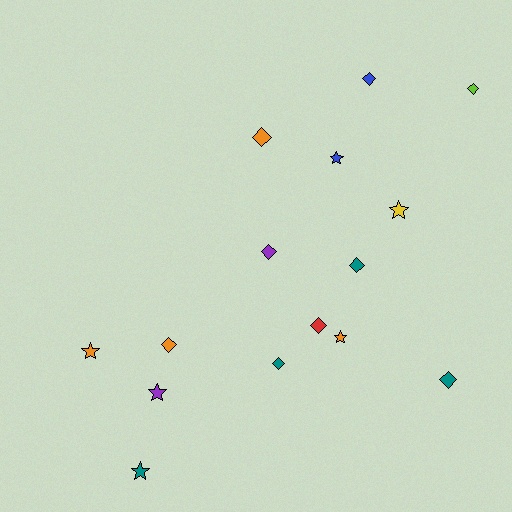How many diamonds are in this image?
There are 9 diamonds.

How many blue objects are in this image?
There are 2 blue objects.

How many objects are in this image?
There are 15 objects.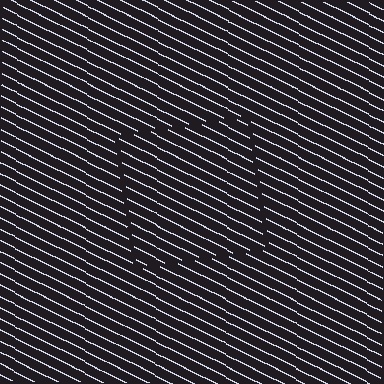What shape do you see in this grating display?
An illusory square. The interior of the shape contains the same grating, shifted by half a period — the contour is defined by the phase discontinuity where line-ends from the inner and outer gratings abut.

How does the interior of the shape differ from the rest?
The interior of the shape contains the same grating, shifted by half a period — the contour is defined by the phase discontinuity where line-ends from the inner and outer gratings abut.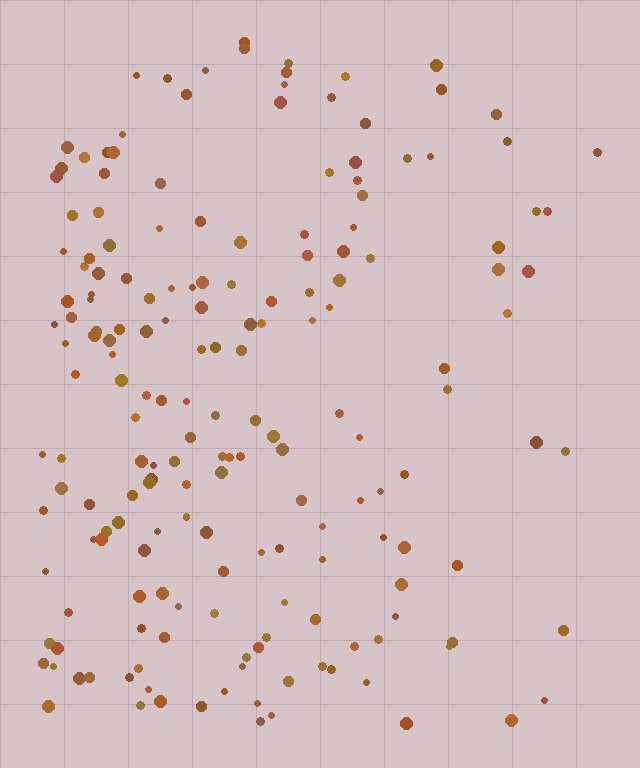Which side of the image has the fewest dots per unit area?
The right.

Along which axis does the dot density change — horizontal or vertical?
Horizontal.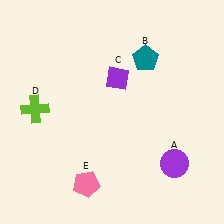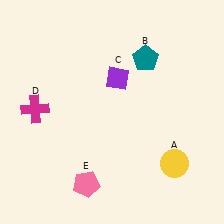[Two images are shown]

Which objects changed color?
A changed from purple to yellow. D changed from lime to magenta.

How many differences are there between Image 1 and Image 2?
There are 2 differences between the two images.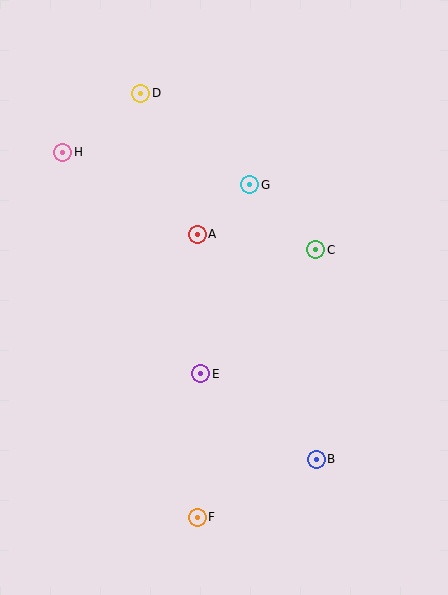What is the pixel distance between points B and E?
The distance between B and E is 144 pixels.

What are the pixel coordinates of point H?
Point H is at (63, 152).